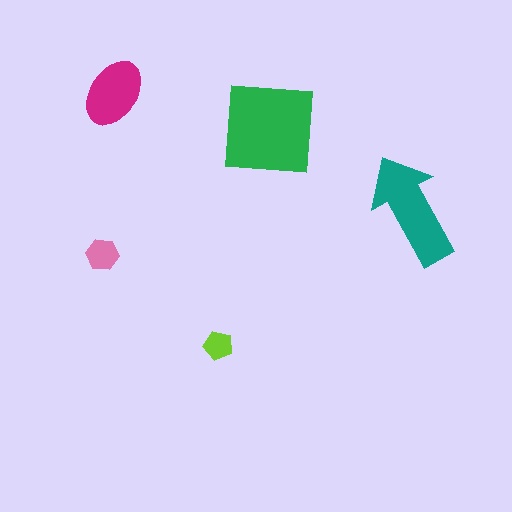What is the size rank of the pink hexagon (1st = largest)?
4th.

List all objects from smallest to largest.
The lime pentagon, the pink hexagon, the magenta ellipse, the teal arrow, the green square.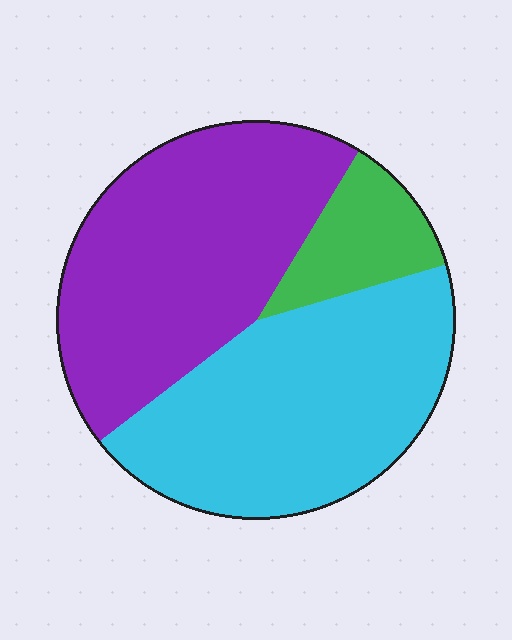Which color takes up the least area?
Green, at roughly 10%.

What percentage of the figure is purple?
Purple takes up between a quarter and a half of the figure.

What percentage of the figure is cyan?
Cyan covers about 45% of the figure.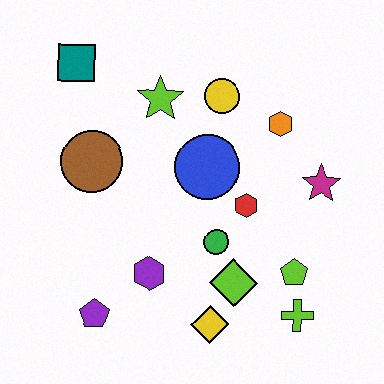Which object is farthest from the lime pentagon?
The teal square is farthest from the lime pentagon.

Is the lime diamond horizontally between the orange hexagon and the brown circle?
Yes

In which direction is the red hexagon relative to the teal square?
The red hexagon is to the right of the teal square.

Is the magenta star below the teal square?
Yes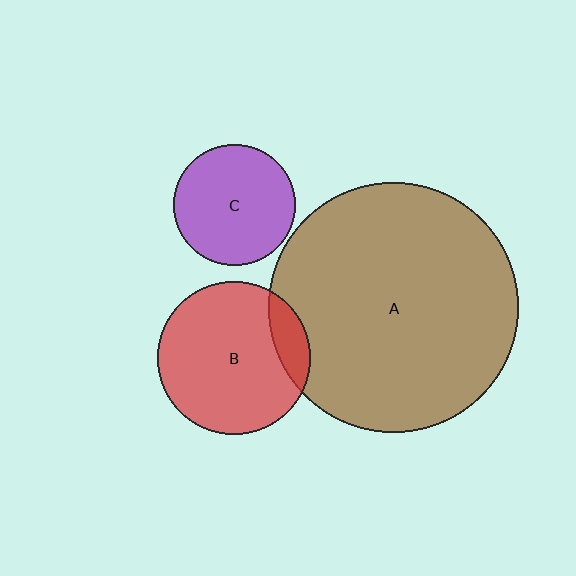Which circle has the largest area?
Circle A (brown).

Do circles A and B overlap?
Yes.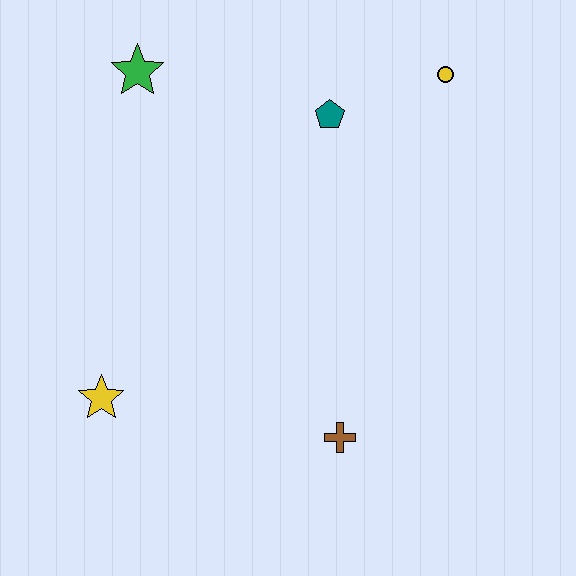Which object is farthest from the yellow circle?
The yellow star is farthest from the yellow circle.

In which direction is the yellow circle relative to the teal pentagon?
The yellow circle is to the right of the teal pentagon.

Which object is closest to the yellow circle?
The teal pentagon is closest to the yellow circle.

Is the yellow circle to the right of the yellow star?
Yes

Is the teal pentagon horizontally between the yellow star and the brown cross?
Yes